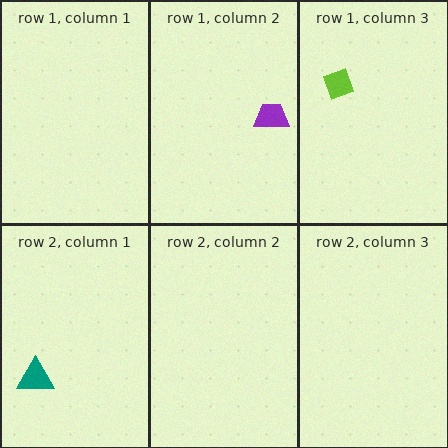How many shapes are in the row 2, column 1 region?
1.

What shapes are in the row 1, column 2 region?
The purple trapezoid.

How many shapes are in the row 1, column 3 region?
1.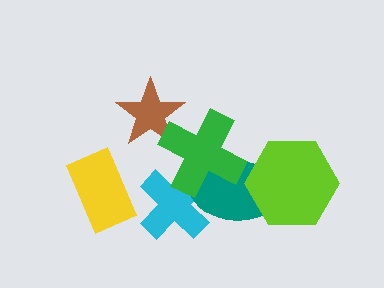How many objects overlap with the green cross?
3 objects overlap with the green cross.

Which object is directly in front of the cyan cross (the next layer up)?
The teal ellipse is directly in front of the cyan cross.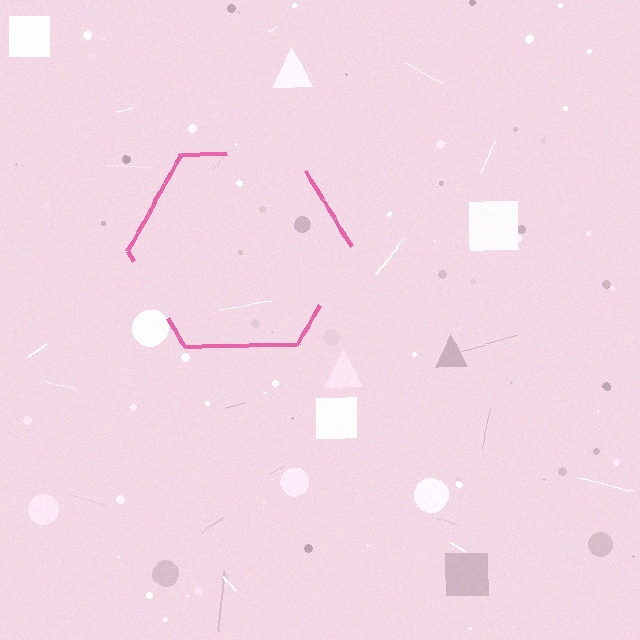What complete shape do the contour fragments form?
The contour fragments form a hexagon.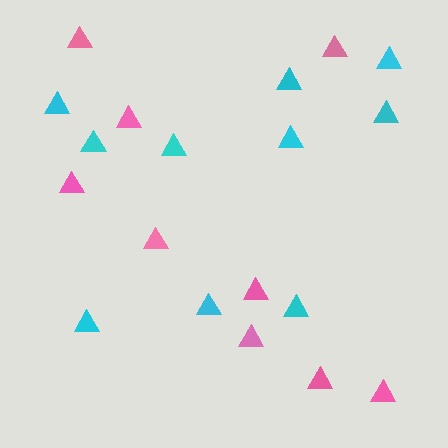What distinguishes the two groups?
There are 2 groups: one group of pink triangles (9) and one group of cyan triangles (10).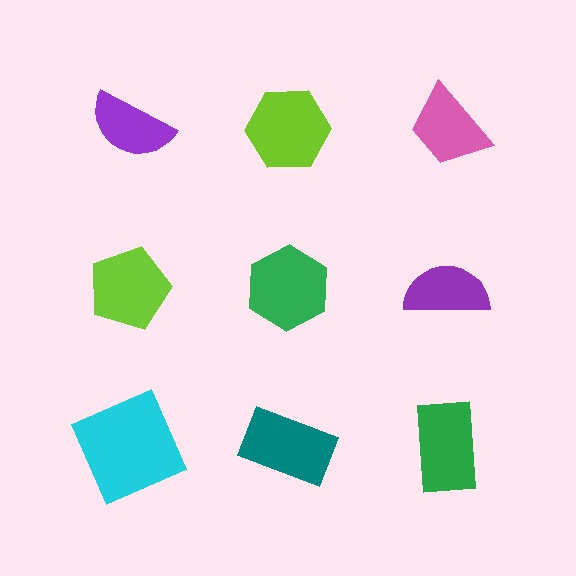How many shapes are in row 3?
3 shapes.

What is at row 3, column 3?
A green rectangle.